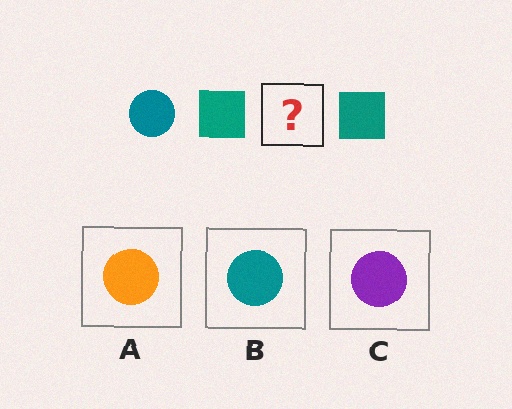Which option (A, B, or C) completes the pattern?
B.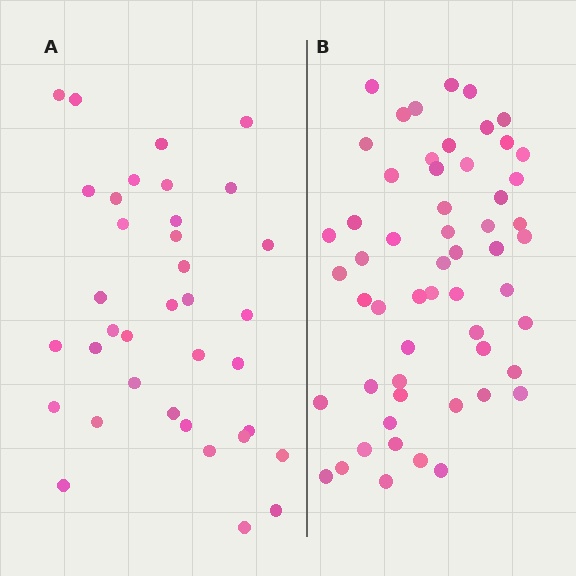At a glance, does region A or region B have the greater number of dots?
Region B (the right region) has more dots.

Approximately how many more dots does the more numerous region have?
Region B has approximately 20 more dots than region A.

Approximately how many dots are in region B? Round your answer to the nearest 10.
About 60 dots. (The exact count is 56, which rounds to 60.)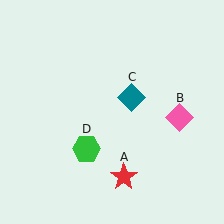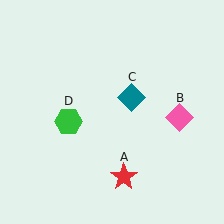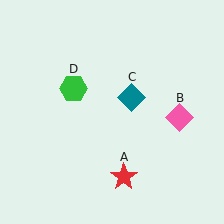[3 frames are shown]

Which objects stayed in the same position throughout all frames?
Red star (object A) and pink diamond (object B) and teal diamond (object C) remained stationary.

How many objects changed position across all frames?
1 object changed position: green hexagon (object D).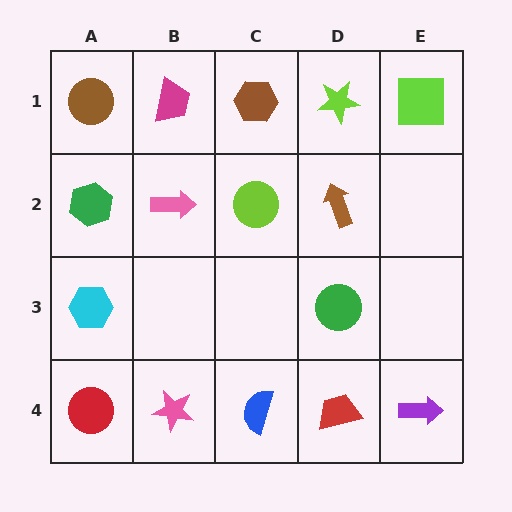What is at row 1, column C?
A brown hexagon.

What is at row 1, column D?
A lime star.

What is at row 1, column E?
A lime square.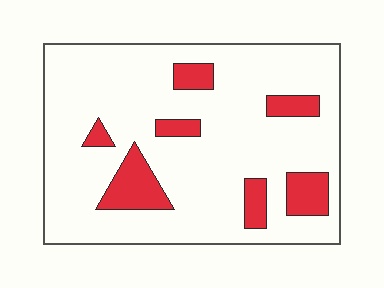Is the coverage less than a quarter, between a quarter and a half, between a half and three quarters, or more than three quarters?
Less than a quarter.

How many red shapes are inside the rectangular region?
7.